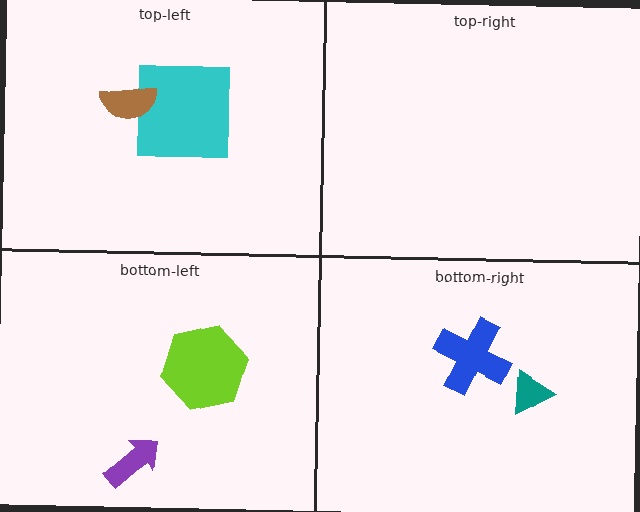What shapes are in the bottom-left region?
The purple arrow, the lime hexagon.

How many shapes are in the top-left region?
2.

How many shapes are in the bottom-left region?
2.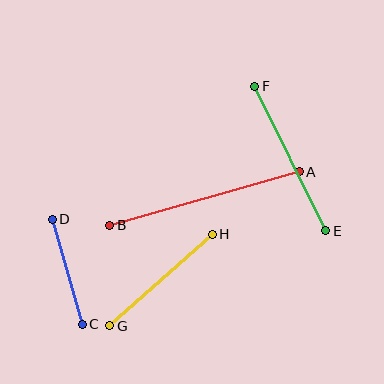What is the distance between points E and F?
The distance is approximately 161 pixels.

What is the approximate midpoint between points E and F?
The midpoint is at approximately (290, 159) pixels.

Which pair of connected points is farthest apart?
Points A and B are farthest apart.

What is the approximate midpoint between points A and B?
The midpoint is at approximately (205, 199) pixels.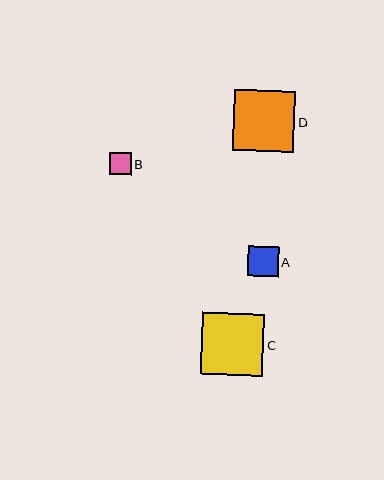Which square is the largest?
Square C is the largest with a size of approximately 62 pixels.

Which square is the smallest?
Square B is the smallest with a size of approximately 22 pixels.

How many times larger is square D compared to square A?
Square D is approximately 2.0 times the size of square A.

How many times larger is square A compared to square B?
Square A is approximately 1.4 times the size of square B.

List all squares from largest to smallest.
From largest to smallest: C, D, A, B.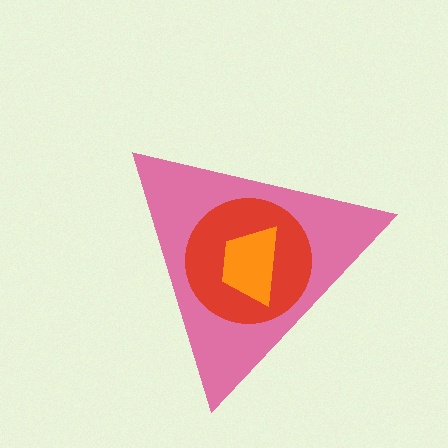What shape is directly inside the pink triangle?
The red circle.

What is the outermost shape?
The pink triangle.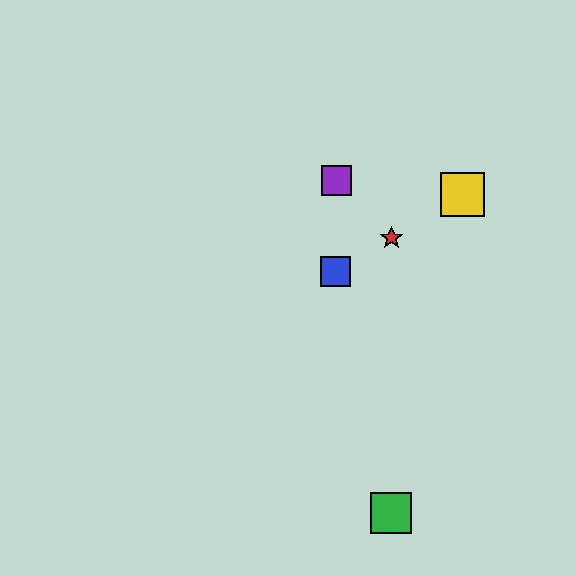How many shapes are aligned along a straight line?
3 shapes (the red star, the blue square, the yellow square) are aligned along a straight line.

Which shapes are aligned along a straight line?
The red star, the blue square, the yellow square are aligned along a straight line.